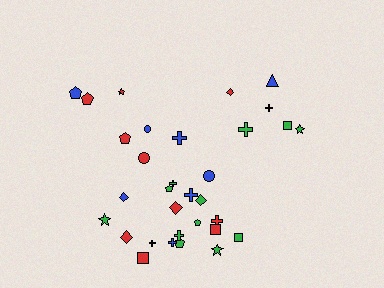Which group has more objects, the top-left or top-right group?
The top-right group.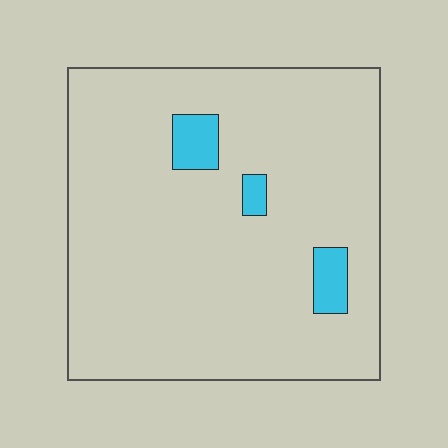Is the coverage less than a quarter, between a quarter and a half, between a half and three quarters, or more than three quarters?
Less than a quarter.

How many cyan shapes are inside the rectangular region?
3.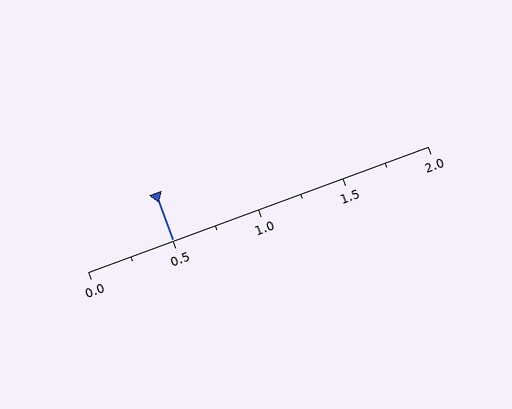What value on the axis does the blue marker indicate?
The marker indicates approximately 0.5.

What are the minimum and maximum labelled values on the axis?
The axis runs from 0.0 to 2.0.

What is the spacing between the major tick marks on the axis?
The major ticks are spaced 0.5 apart.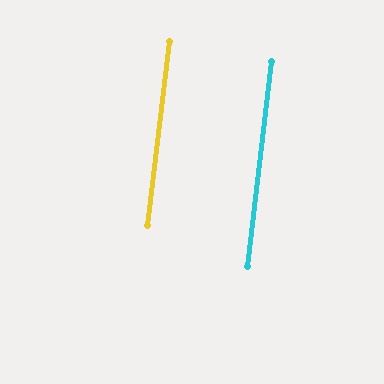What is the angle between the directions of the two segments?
Approximately 0 degrees.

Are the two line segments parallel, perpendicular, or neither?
Parallel — their directions differ by only 0.1°.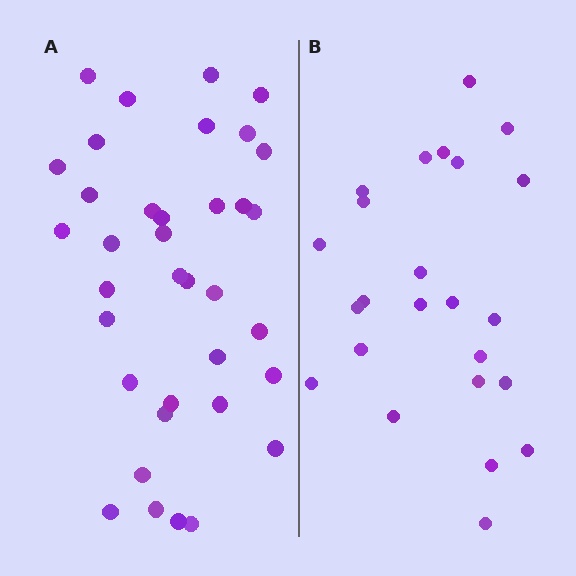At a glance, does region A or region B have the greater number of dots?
Region A (the left region) has more dots.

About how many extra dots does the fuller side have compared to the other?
Region A has roughly 12 or so more dots than region B.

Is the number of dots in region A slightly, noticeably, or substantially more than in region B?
Region A has substantially more. The ratio is roughly 1.5 to 1.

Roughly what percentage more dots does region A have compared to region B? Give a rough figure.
About 50% more.